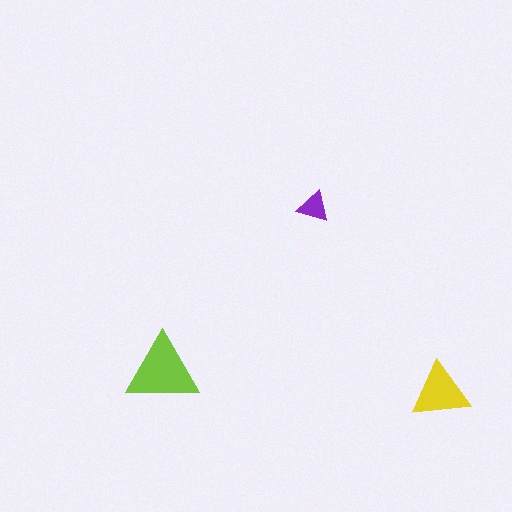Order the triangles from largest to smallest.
the lime one, the yellow one, the purple one.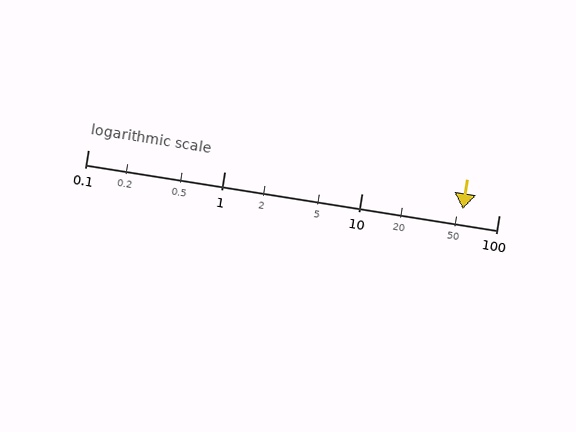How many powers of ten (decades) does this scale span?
The scale spans 3 decades, from 0.1 to 100.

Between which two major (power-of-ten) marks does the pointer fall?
The pointer is between 10 and 100.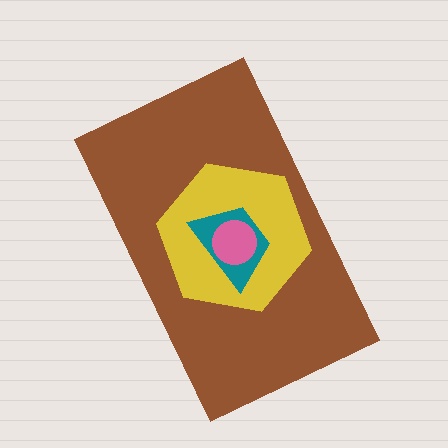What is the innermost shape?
The pink circle.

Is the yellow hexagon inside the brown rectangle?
Yes.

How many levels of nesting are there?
4.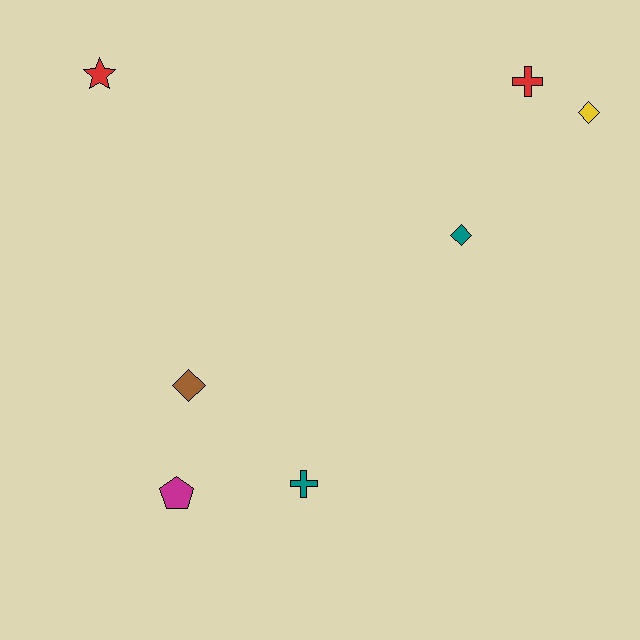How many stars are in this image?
There is 1 star.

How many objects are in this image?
There are 7 objects.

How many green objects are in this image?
There are no green objects.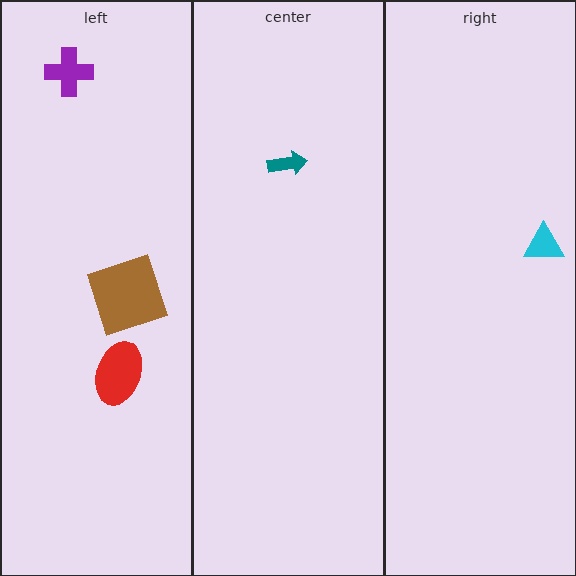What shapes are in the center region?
The teal arrow.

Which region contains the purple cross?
The left region.